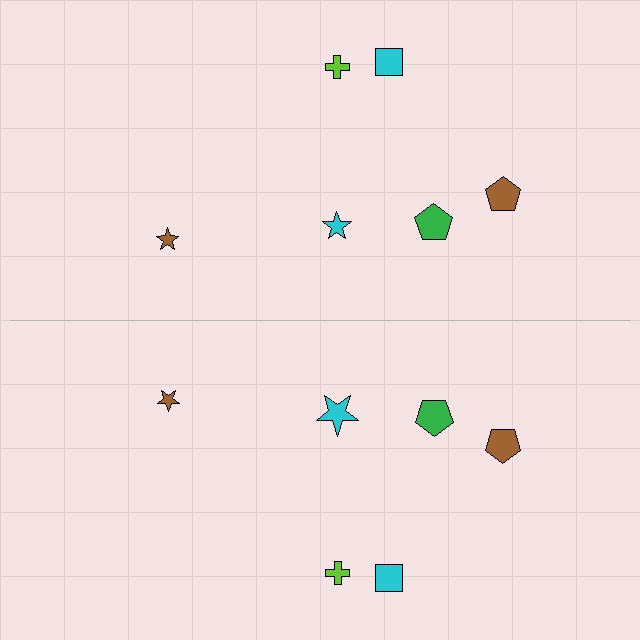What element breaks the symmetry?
The cyan star on the bottom side has a different size than its mirror counterpart.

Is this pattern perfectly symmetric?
No, the pattern is not perfectly symmetric. The cyan star on the bottom side has a different size than its mirror counterpart.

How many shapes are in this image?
There are 12 shapes in this image.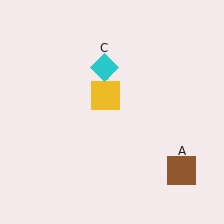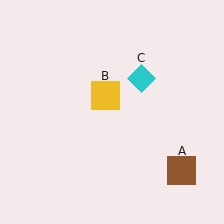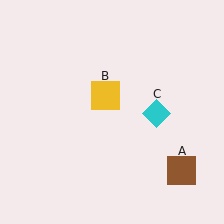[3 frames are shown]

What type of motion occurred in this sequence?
The cyan diamond (object C) rotated clockwise around the center of the scene.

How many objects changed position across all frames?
1 object changed position: cyan diamond (object C).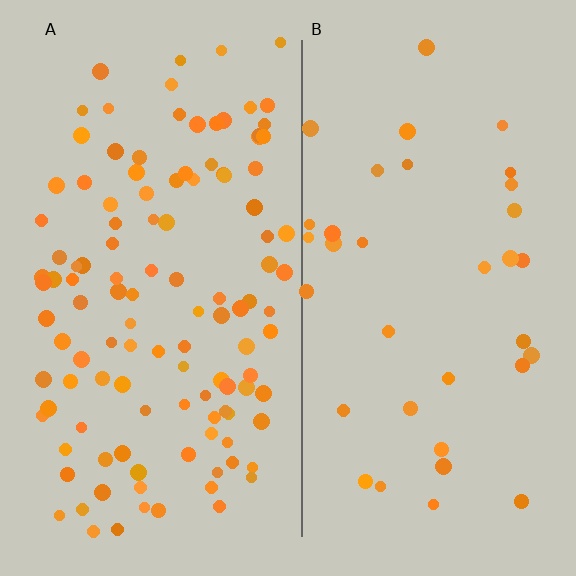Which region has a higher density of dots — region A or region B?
A (the left).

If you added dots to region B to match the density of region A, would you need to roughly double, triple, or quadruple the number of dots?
Approximately triple.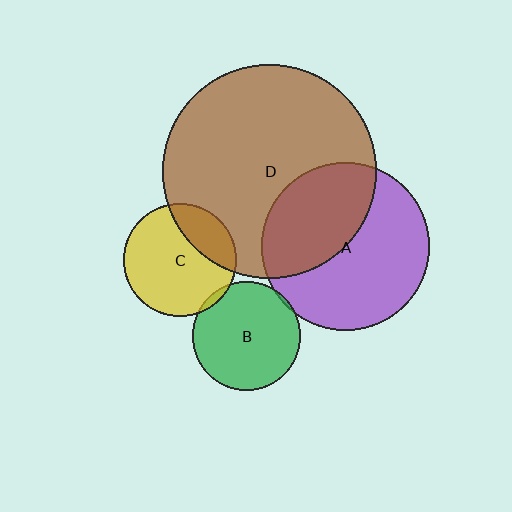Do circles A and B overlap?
Yes.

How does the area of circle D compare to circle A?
Approximately 1.6 times.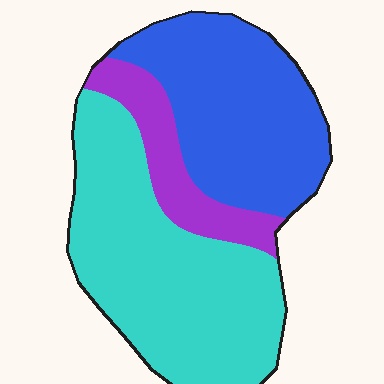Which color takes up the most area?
Cyan, at roughly 50%.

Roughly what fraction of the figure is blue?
Blue covers around 35% of the figure.